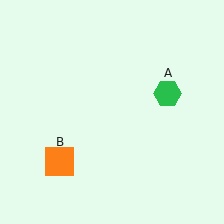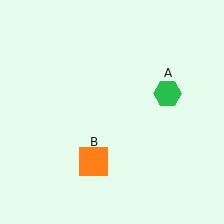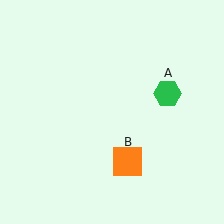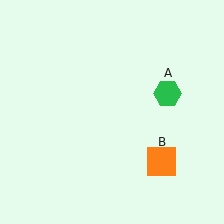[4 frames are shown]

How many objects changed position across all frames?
1 object changed position: orange square (object B).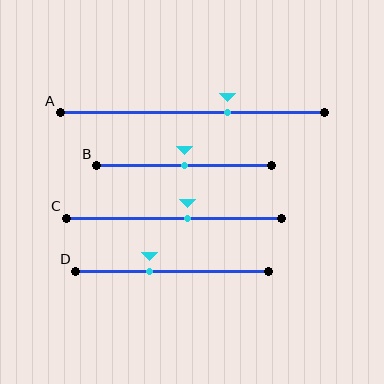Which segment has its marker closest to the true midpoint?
Segment B has its marker closest to the true midpoint.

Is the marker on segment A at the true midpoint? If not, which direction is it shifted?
No, the marker on segment A is shifted to the right by about 14% of the segment length.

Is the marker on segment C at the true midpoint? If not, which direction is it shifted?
No, the marker on segment C is shifted to the right by about 6% of the segment length.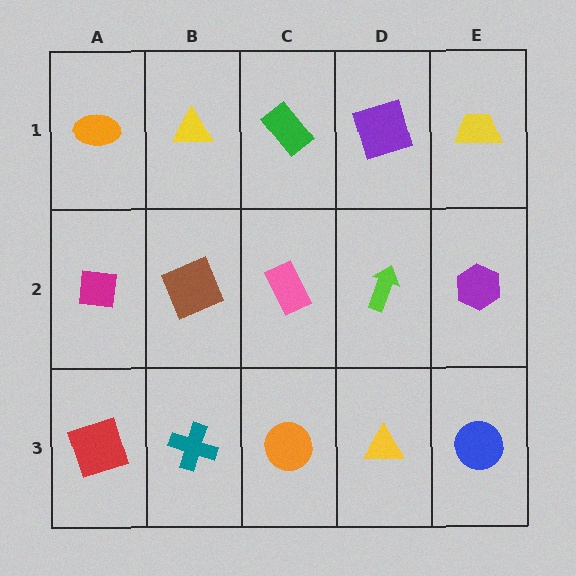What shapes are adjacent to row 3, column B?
A brown square (row 2, column B), a red square (row 3, column A), an orange circle (row 3, column C).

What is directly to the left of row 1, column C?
A yellow triangle.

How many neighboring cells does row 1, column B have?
3.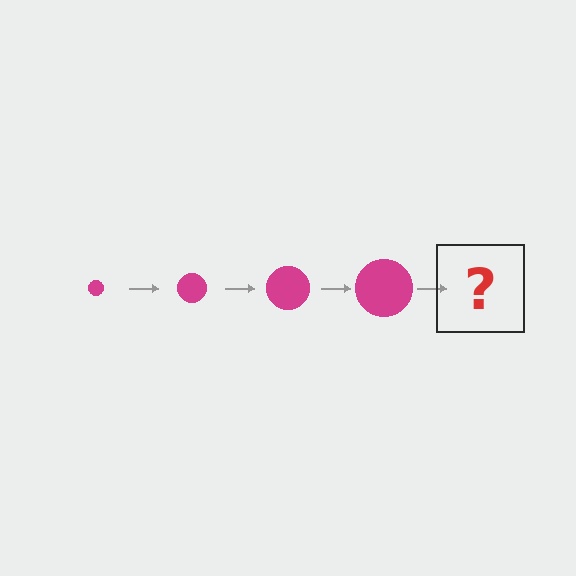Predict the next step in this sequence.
The next step is a magenta circle, larger than the previous one.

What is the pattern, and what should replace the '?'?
The pattern is that the circle gets progressively larger each step. The '?' should be a magenta circle, larger than the previous one.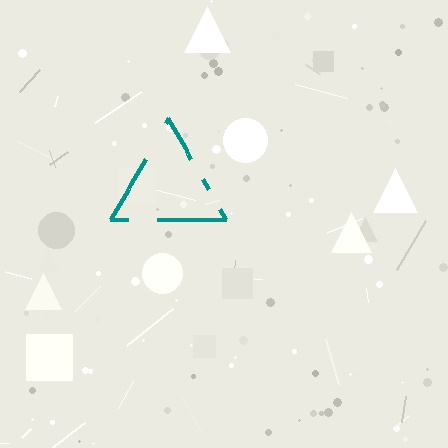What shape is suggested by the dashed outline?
The dashed outline suggests a triangle.